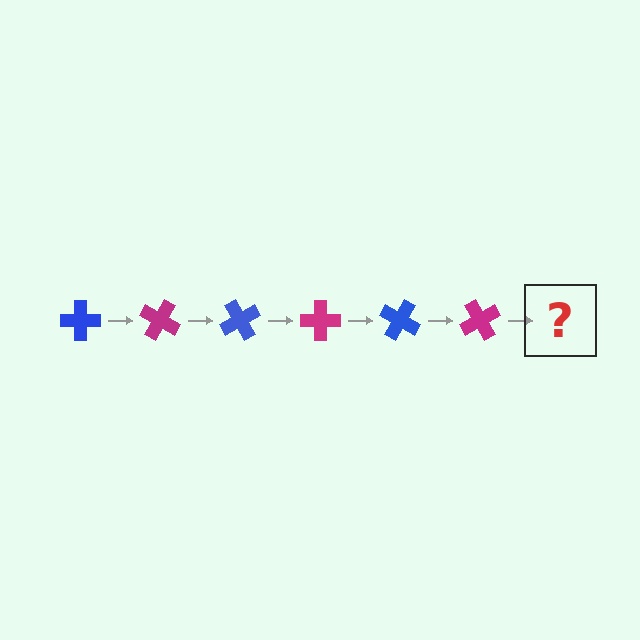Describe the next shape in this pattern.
It should be a blue cross, rotated 180 degrees from the start.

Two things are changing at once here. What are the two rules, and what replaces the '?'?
The two rules are that it rotates 30 degrees each step and the color cycles through blue and magenta. The '?' should be a blue cross, rotated 180 degrees from the start.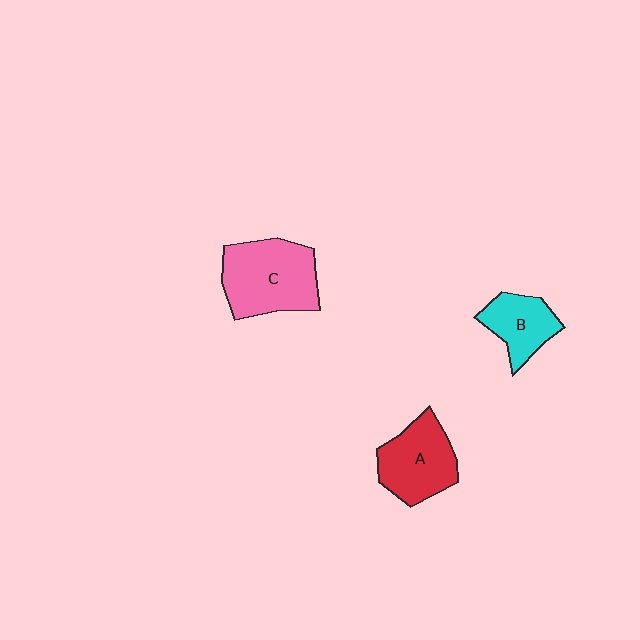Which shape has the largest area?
Shape C (pink).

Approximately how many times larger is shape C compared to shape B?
Approximately 1.7 times.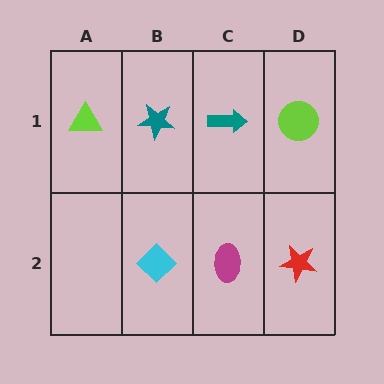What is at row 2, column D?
A red star.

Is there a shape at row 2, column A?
No, that cell is empty.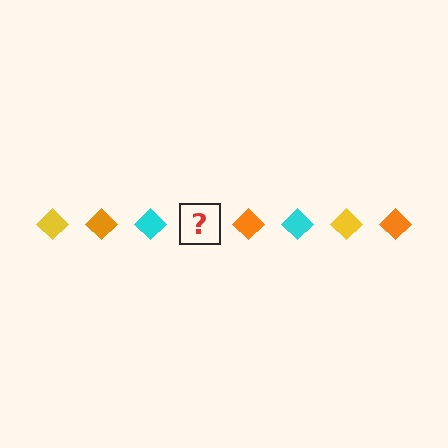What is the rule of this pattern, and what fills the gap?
The rule is that the pattern cycles through yellow, orange, cyan diamonds. The gap should be filled with a yellow diamond.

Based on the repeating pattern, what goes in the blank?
The blank should be a yellow diamond.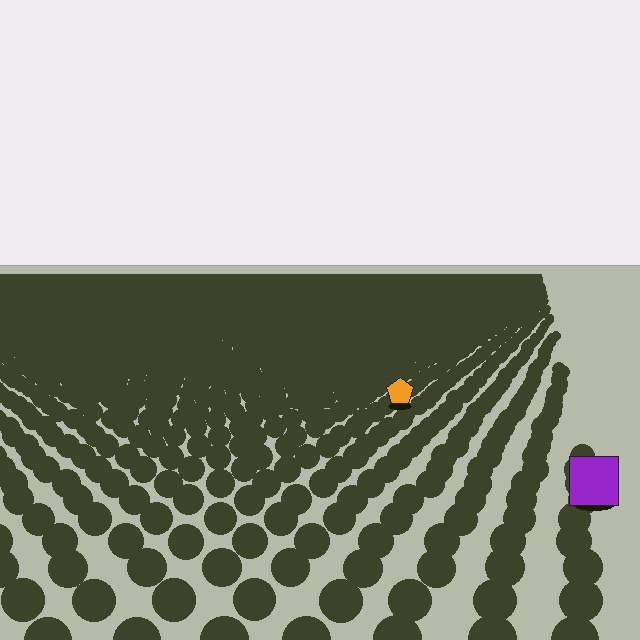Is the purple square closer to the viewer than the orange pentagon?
Yes. The purple square is closer — you can tell from the texture gradient: the ground texture is coarser near it.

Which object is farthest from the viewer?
The orange pentagon is farthest from the viewer. It appears smaller and the ground texture around it is denser.